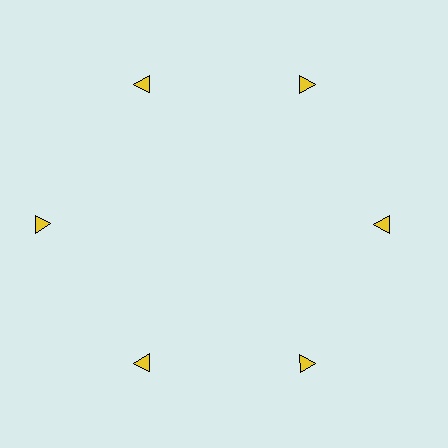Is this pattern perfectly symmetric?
No. The 6 yellow triangles are arranged in a ring, but one element near the 9 o'clock position is pushed outward from the center, breaking the 6-fold rotational symmetry.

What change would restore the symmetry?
The symmetry would be restored by moving it inward, back onto the ring so that all 6 triangles sit at equal angles and equal distance from the center.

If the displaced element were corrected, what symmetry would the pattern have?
It would have 6-fold rotational symmetry — the pattern would map onto itself every 60 degrees.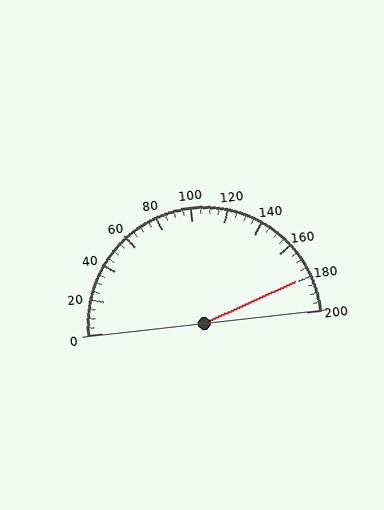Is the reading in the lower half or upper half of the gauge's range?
The reading is in the upper half of the range (0 to 200).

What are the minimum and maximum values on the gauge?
The gauge ranges from 0 to 200.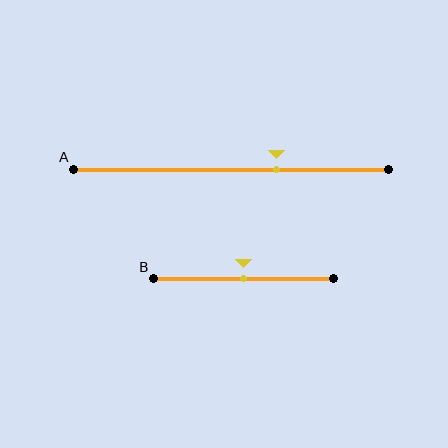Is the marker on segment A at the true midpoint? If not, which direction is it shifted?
No, the marker on segment A is shifted to the right by about 14% of the segment length.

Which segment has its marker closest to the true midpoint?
Segment B has its marker closest to the true midpoint.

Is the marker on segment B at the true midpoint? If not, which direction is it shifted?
Yes, the marker on segment B is at the true midpoint.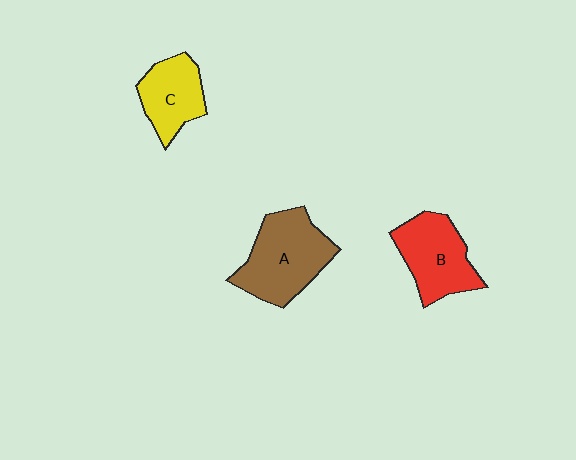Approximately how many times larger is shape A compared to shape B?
Approximately 1.2 times.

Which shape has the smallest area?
Shape C (yellow).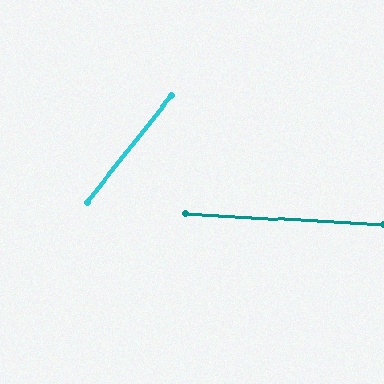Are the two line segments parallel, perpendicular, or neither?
Neither parallel nor perpendicular — they differ by about 55°.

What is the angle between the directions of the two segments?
Approximately 55 degrees.